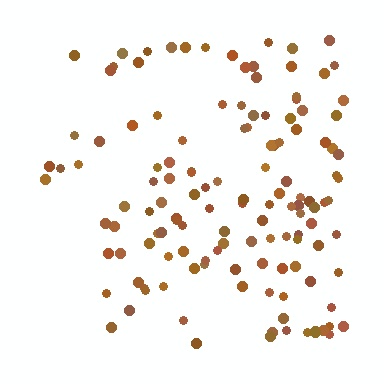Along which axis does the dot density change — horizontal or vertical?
Horizontal.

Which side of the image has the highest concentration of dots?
The right.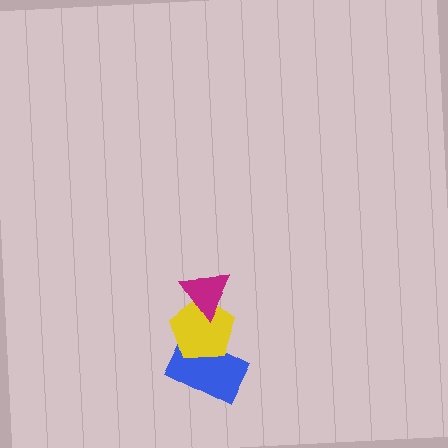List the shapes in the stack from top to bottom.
From top to bottom: the magenta triangle, the yellow pentagon, the blue rectangle.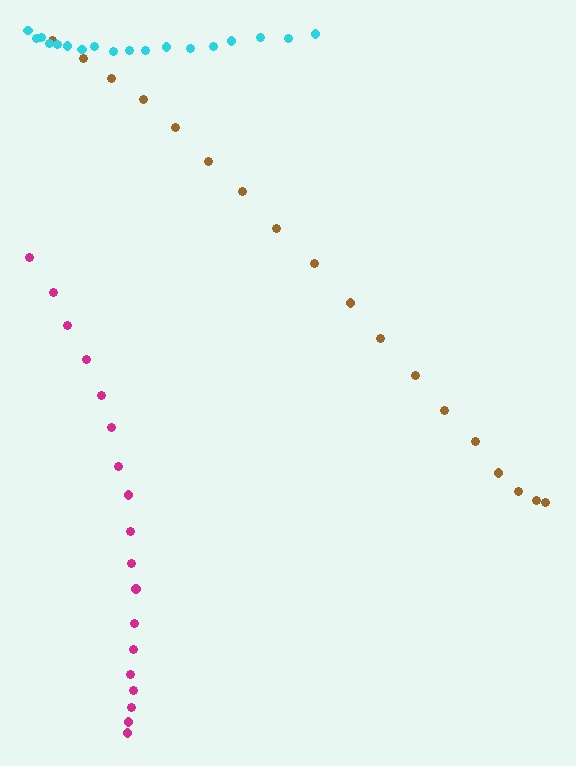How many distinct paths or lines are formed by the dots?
There are 3 distinct paths.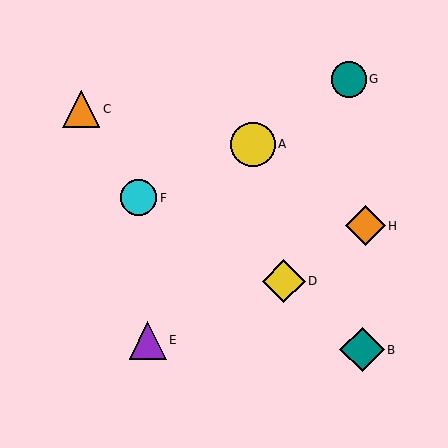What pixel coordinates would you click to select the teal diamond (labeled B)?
Click at (362, 350) to select the teal diamond B.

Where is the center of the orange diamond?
The center of the orange diamond is at (366, 226).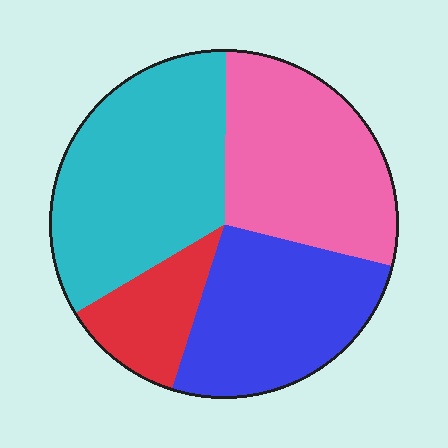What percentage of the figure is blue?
Blue covers roughly 25% of the figure.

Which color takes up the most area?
Cyan, at roughly 35%.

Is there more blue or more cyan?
Cyan.